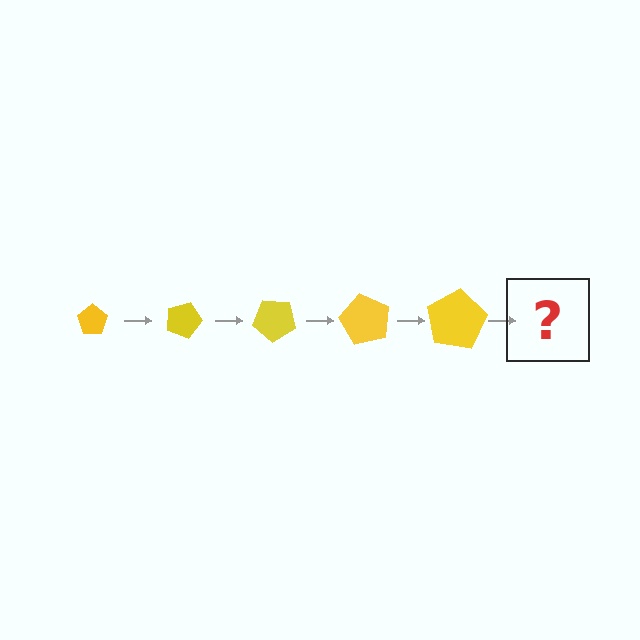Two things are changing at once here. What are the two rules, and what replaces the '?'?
The two rules are that the pentagon grows larger each step and it rotates 20 degrees each step. The '?' should be a pentagon, larger than the previous one and rotated 100 degrees from the start.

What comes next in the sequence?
The next element should be a pentagon, larger than the previous one and rotated 100 degrees from the start.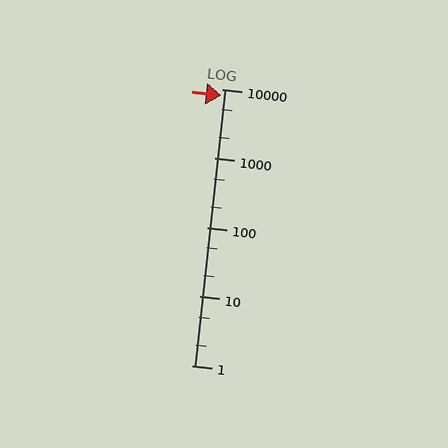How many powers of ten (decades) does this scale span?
The scale spans 4 decades, from 1 to 10000.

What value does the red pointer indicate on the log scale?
The pointer indicates approximately 8100.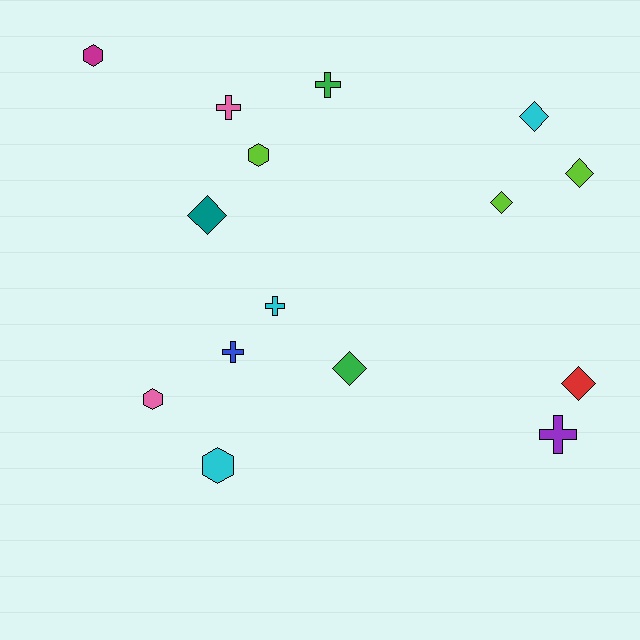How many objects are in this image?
There are 15 objects.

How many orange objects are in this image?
There are no orange objects.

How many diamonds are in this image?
There are 6 diamonds.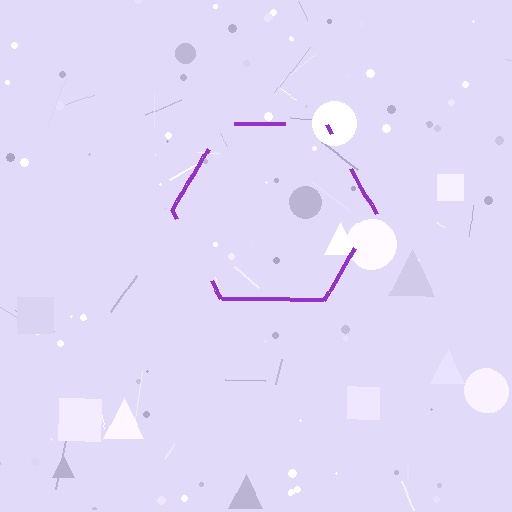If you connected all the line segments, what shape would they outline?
They would outline a hexagon.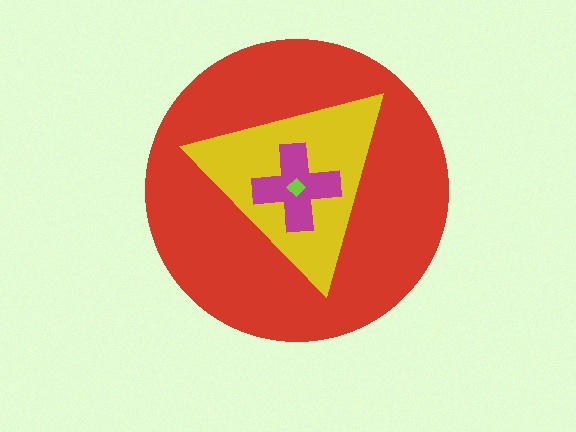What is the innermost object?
The lime diamond.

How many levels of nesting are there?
4.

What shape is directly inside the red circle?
The yellow triangle.